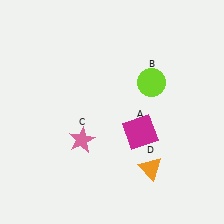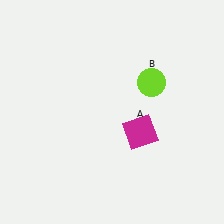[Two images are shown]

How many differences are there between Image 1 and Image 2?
There are 2 differences between the two images.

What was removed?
The orange triangle (D), the pink star (C) were removed in Image 2.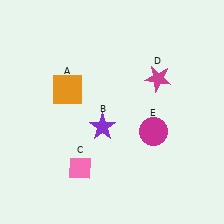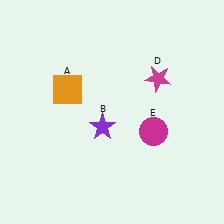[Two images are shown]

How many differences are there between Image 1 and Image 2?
There is 1 difference between the two images.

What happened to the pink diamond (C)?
The pink diamond (C) was removed in Image 2. It was in the bottom-left area of Image 1.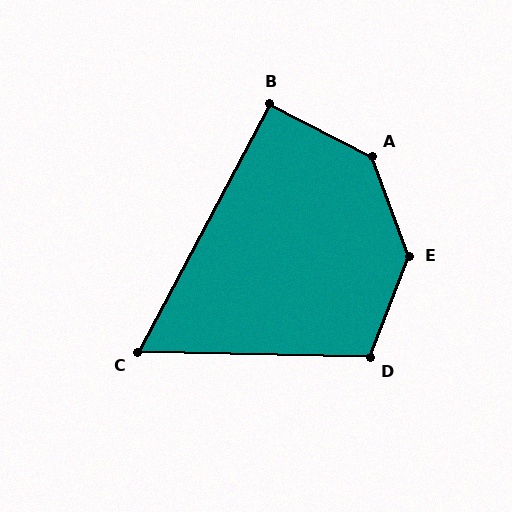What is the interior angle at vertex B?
Approximately 91 degrees (approximately right).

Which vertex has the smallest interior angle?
C, at approximately 63 degrees.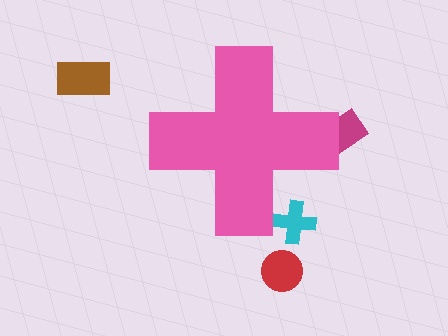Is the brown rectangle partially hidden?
No, the brown rectangle is fully visible.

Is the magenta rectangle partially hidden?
Yes, the magenta rectangle is partially hidden behind the pink cross.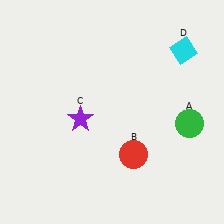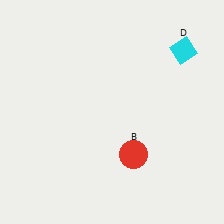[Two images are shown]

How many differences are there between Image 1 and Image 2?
There are 2 differences between the two images.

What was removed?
The green circle (A), the purple star (C) were removed in Image 2.